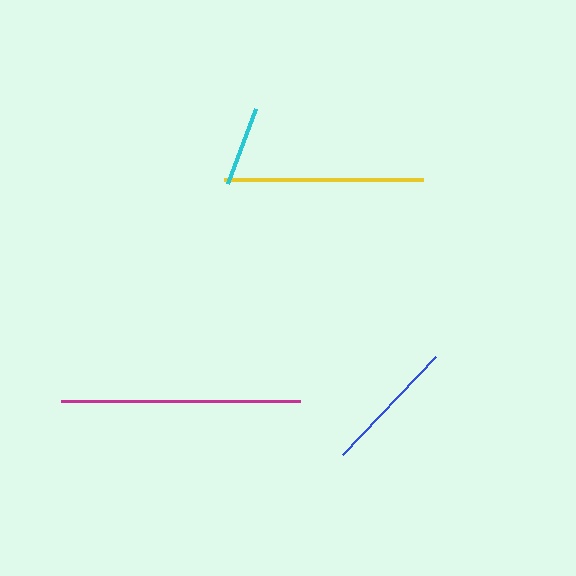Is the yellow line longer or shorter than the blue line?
The yellow line is longer than the blue line.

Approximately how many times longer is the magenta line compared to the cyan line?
The magenta line is approximately 3.0 times the length of the cyan line.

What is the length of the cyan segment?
The cyan segment is approximately 80 pixels long.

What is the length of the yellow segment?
The yellow segment is approximately 200 pixels long.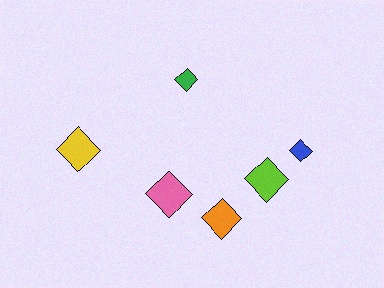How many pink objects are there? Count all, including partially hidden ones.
There is 1 pink object.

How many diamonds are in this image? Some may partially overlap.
There are 6 diamonds.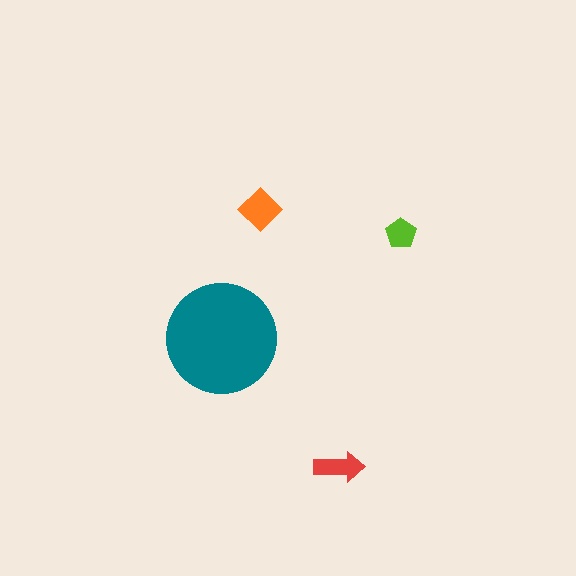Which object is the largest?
The teal circle.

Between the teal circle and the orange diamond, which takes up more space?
The teal circle.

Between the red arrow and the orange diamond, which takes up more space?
The orange diamond.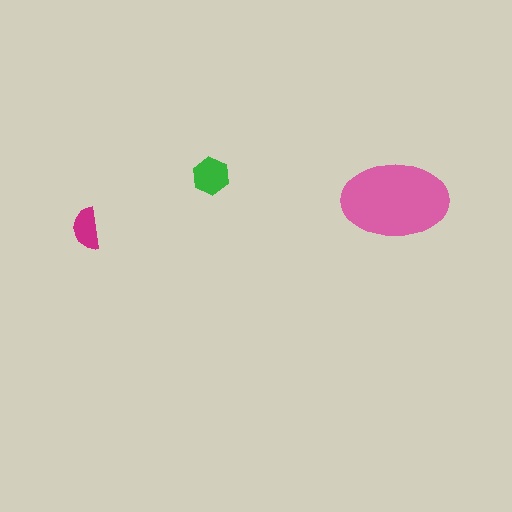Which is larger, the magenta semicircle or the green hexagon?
The green hexagon.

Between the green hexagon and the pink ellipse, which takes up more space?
The pink ellipse.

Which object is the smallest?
The magenta semicircle.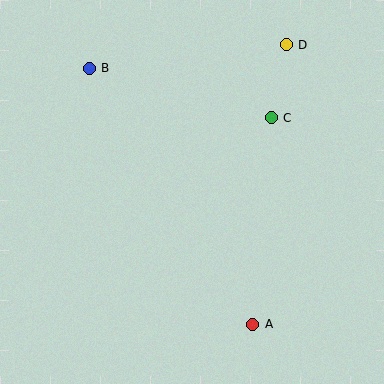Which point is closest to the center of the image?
Point C at (271, 118) is closest to the center.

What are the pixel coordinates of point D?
Point D is at (286, 45).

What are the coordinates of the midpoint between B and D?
The midpoint between B and D is at (188, 57).